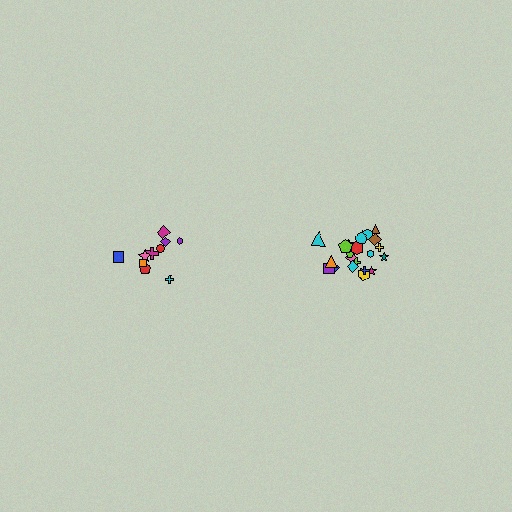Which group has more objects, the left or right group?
The right group.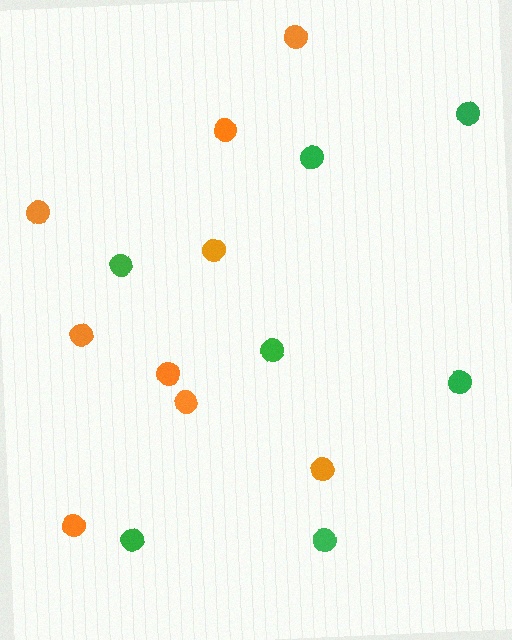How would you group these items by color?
There are 2 groups: one group of orange circles (9) and one group of green circles (7).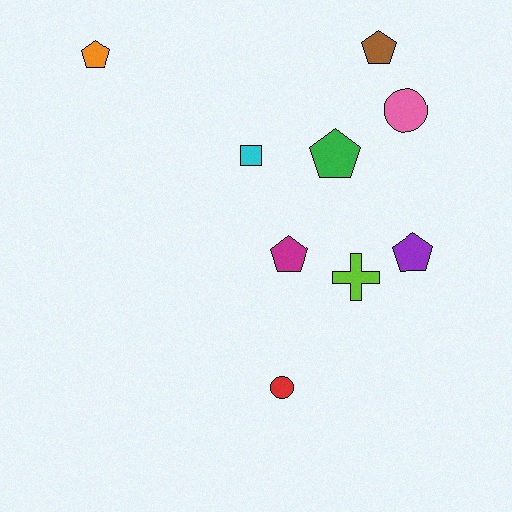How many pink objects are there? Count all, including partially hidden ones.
There is 1 pink object.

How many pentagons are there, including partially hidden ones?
There are 5 pentagons.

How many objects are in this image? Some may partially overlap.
There are 9 objects.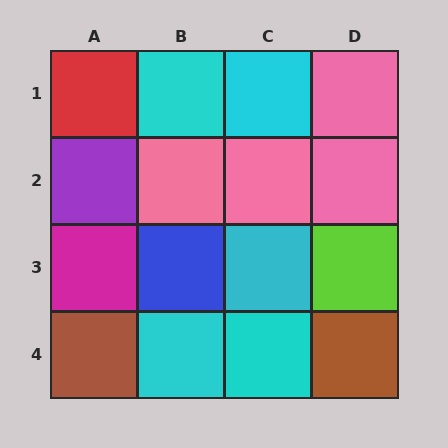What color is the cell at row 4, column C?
Cyan.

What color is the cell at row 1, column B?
Cyan.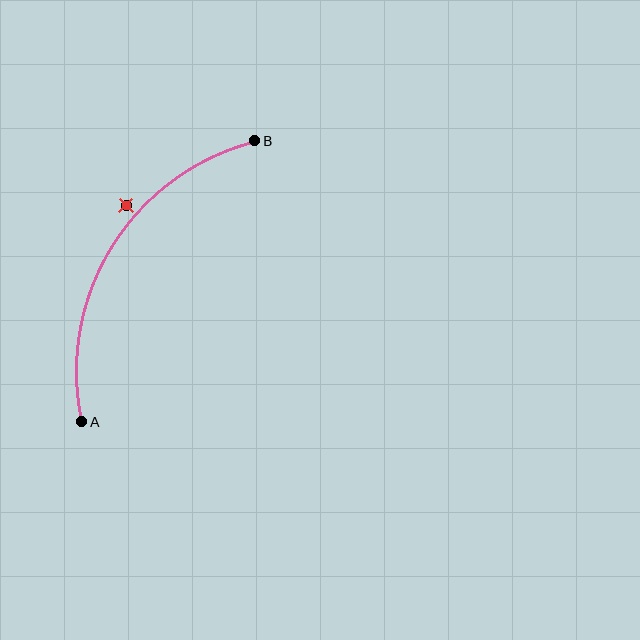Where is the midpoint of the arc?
The arc midpoint is the point on the curve farthest from the straight line joining A and B. It sits to the left of that line.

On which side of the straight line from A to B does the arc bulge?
The arc bulges to the left of the straight line connecting A and B.